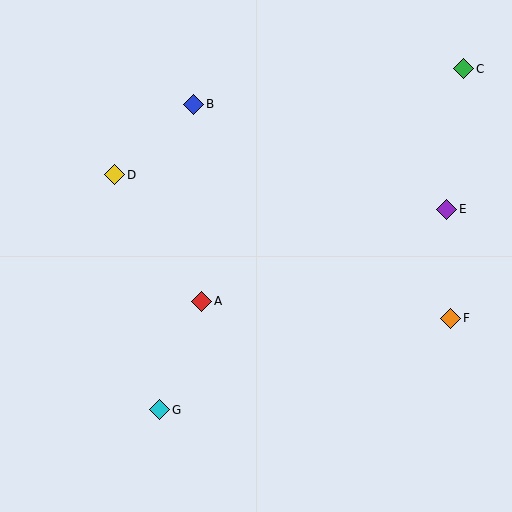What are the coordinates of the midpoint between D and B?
The midpoint between D and B is at (154, 139).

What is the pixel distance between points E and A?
The distance between E and A is 262 pixels.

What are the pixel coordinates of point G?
Point G is at (160, 410).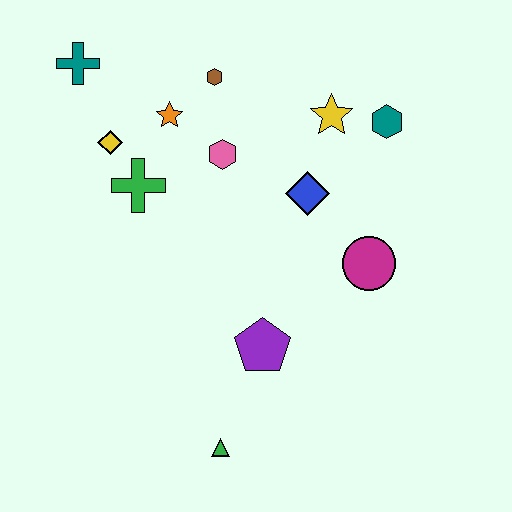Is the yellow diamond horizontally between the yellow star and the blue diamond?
No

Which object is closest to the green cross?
The yellow diamond is closest to the green cross.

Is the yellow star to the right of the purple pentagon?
Yes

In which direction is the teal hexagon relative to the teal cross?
The teal hexagon is to the right of the teal cross.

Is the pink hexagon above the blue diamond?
Yes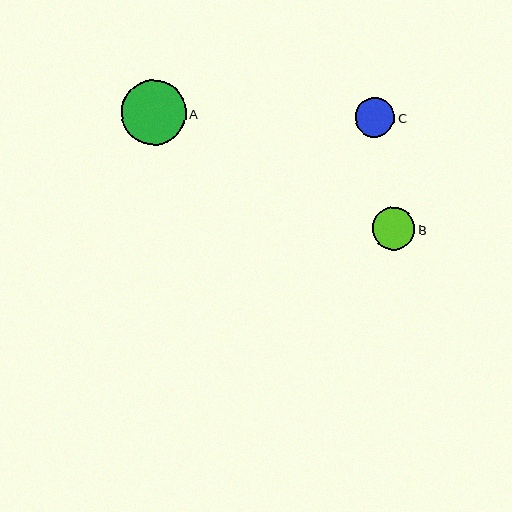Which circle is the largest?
Circle A is the largest with a size of approximately 65 pixels.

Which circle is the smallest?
Circle C is the smallest with a size of approximately 39 pixels.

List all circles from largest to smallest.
From largest to smallest: A, B, C.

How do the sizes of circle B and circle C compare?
Circle B and circle C are approximately the same size.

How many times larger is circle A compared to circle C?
Circle A is approximately 1.7 times the size of circle C.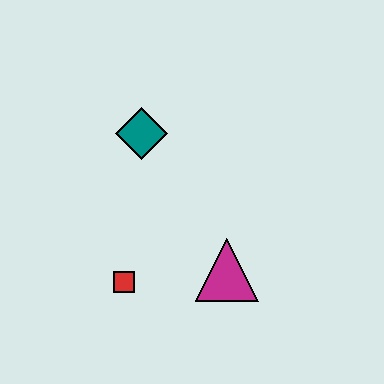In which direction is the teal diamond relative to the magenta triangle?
The teal diamond is above the magenta triangle.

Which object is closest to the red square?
The magenta triangle is closest to the red square.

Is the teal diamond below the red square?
No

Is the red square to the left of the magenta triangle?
Yes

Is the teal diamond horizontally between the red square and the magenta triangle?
Yes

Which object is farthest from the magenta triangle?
The teal diamond is farthest from the magenta triangle.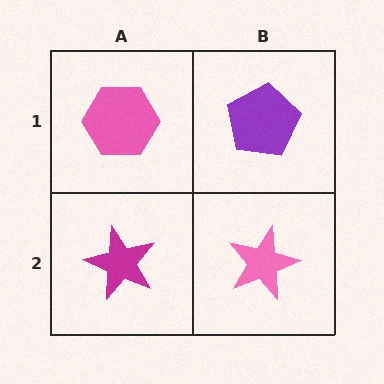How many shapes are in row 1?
2 shapes.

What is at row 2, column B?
A pink star.